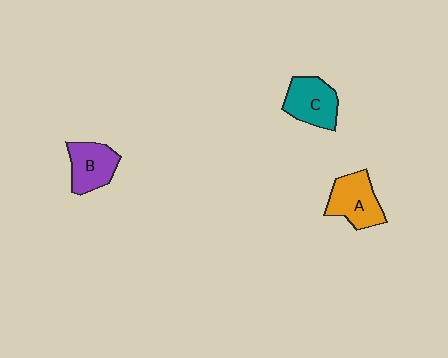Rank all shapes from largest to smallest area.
From largest to smallest: A (orange), C (teal), B (purple).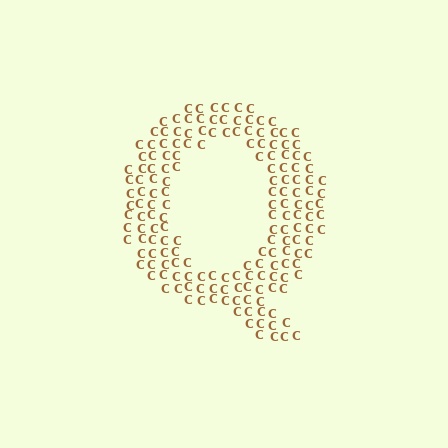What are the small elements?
The small elements are letter C's.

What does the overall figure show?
The overall figure shows the letter Q.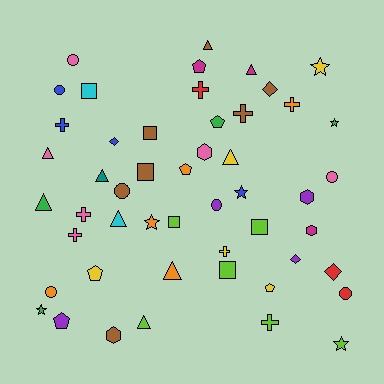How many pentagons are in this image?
There are 6 pentagons.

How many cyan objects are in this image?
There are 2 cyan objects.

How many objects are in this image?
There are 50 objects.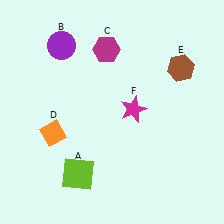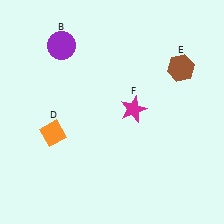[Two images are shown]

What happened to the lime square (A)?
The lime square (A) was removed in Image 2. It was in the bottom-left area of Image 1.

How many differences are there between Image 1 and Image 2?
There are 2 differences between the two images.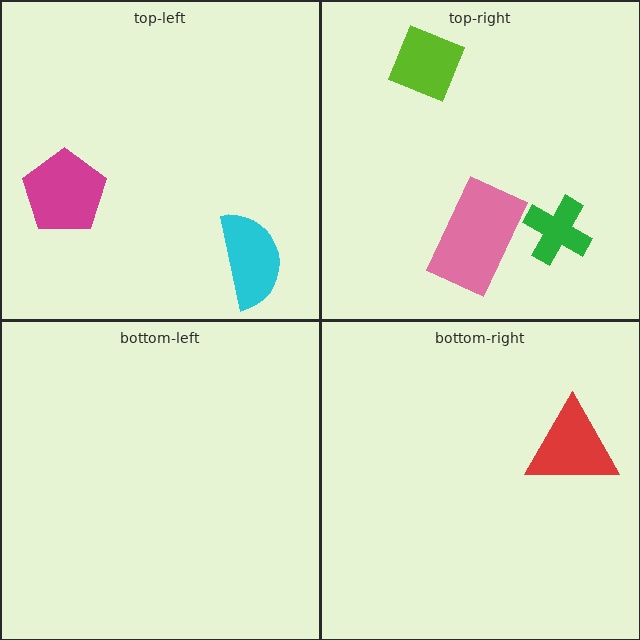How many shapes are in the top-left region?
2.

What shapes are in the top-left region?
The magenta pentagon, the cyan semicircle.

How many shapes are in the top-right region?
3.